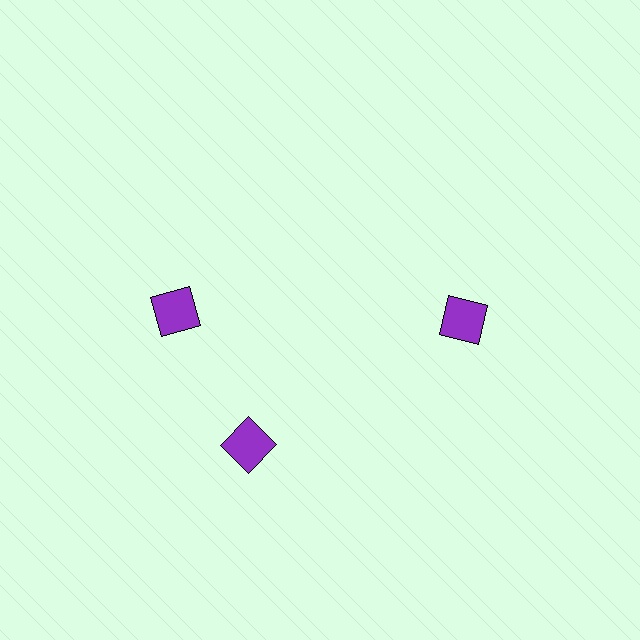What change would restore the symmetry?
The symmetry would be restored by rotating it back into even spacing with its neighbors so that all 3 squares sit at equal angles and equal distance from the center.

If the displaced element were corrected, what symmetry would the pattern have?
It would have 3-fold rotational symmetry — the pattern would map onto itself every 120 degrees.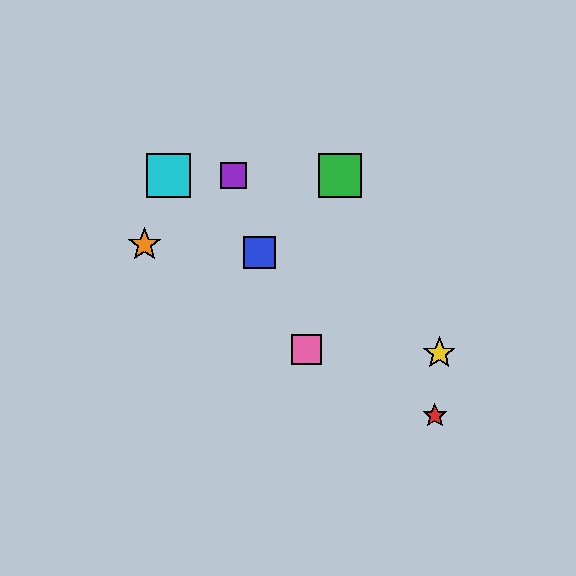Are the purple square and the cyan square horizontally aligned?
Yes, both are at y≈176.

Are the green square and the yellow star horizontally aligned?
No, the green square is at y≈176 and the yellow star is at y≈353.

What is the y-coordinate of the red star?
The red star is at y≈416.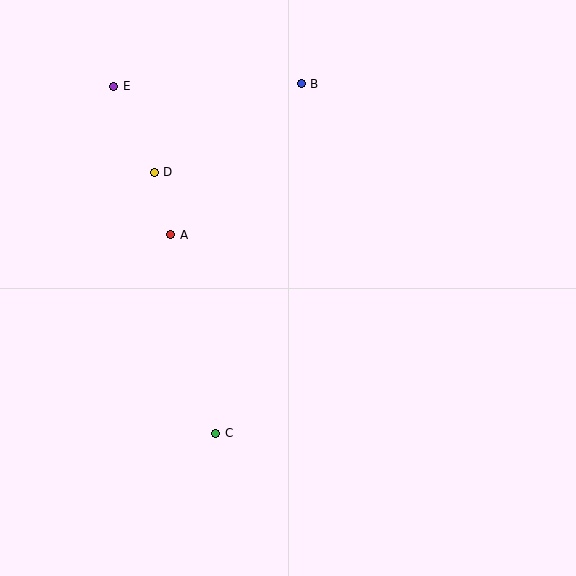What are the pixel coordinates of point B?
Point B is at (301, 84).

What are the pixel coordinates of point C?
Point C is at (216, 433).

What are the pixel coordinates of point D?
Point D is at (154, 172).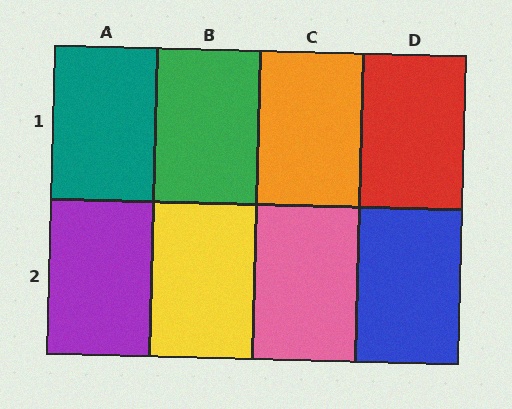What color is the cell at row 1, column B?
Green.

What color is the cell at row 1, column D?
Red.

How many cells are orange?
1 cell is orange.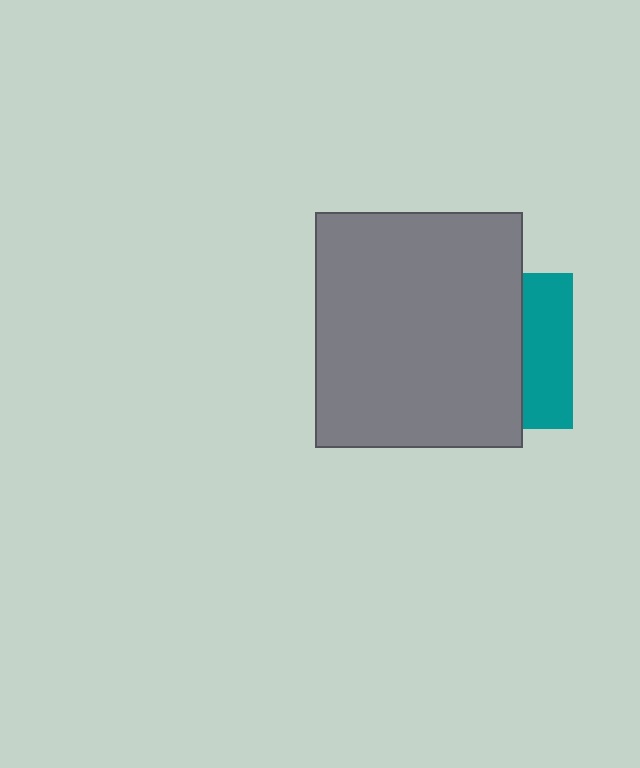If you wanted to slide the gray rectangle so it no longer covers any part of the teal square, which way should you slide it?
Slide it left — that is the most direct way to separate the two shapes.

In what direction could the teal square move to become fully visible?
The teal square could move right. That would shift it out from behind the gray rectangle entirely.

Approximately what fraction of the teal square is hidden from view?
Roughly 68% of the teal square is hidden behind the gray rectangle.